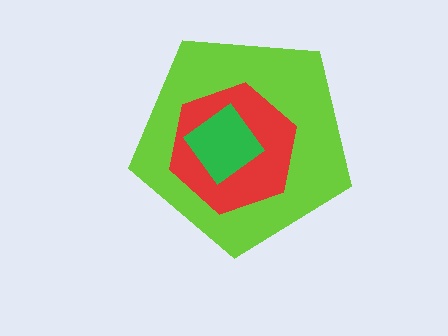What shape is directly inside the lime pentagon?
The red hexagon.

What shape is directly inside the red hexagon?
The green diamond.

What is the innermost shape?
The green diamond.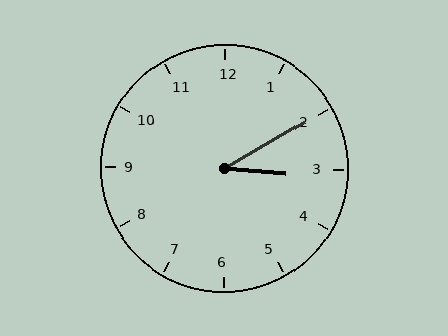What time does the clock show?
3:10.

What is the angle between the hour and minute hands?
Approximately 35 degrees.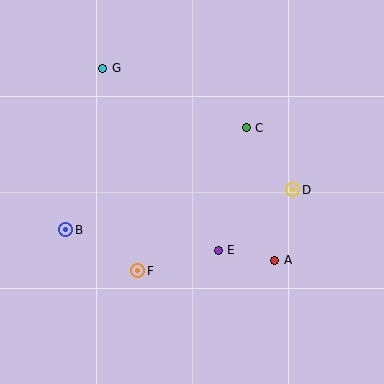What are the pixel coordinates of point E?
Point E is at (218, 250).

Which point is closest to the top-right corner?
Point C is closest to the top-right corner.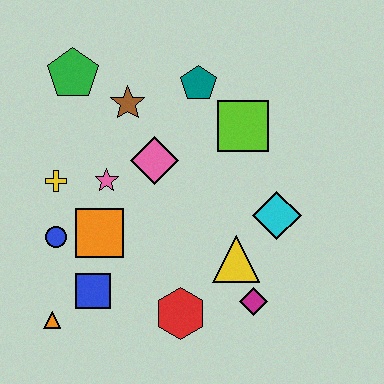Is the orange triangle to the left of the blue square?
Yes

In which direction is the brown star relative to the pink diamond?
The brown star is above the pink diamond.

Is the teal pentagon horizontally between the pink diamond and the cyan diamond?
Yes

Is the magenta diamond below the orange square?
Yes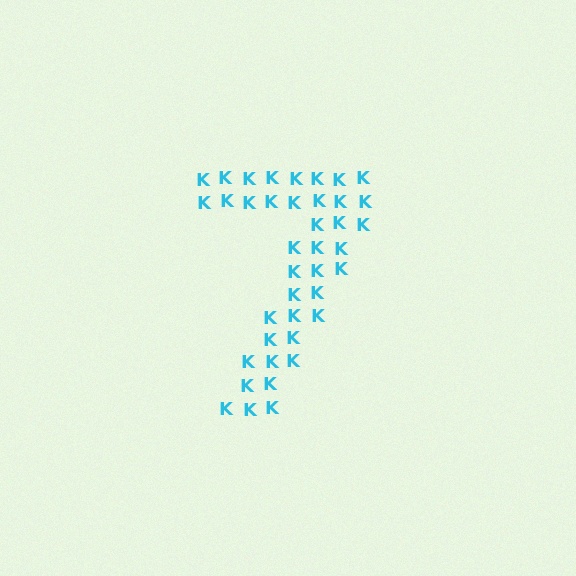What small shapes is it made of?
It is made of small letter K's.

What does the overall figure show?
The overall figure shows the digit 7.